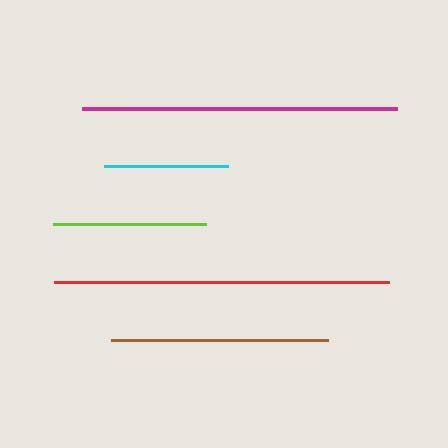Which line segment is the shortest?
The cyan line is the shortest at approximately 124 pixels.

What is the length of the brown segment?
The brown segment is approximately 217 pixels long.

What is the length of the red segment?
The red segment is approximately 335 pixels long.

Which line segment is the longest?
The red line is the longest at approximately 335 pixels.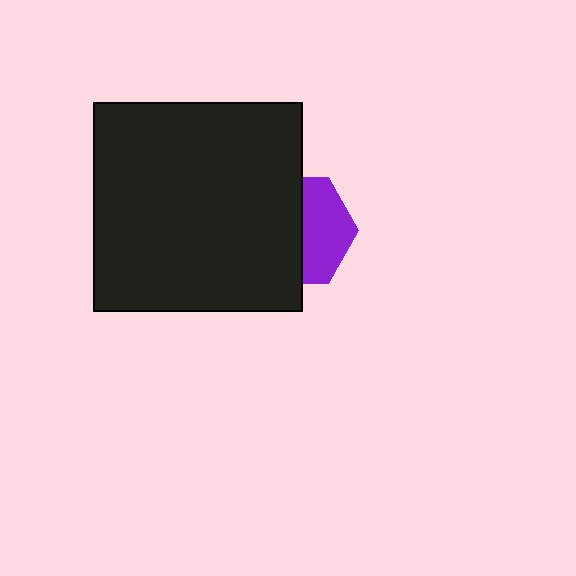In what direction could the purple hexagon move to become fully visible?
The purple hexagon could move right. That would shift it out from behind the black square entirely.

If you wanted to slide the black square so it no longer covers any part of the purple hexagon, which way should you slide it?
Slide it left — that is the most direct way to separate the two shapes.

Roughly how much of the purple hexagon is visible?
A small part of it is visible (roughly 44%).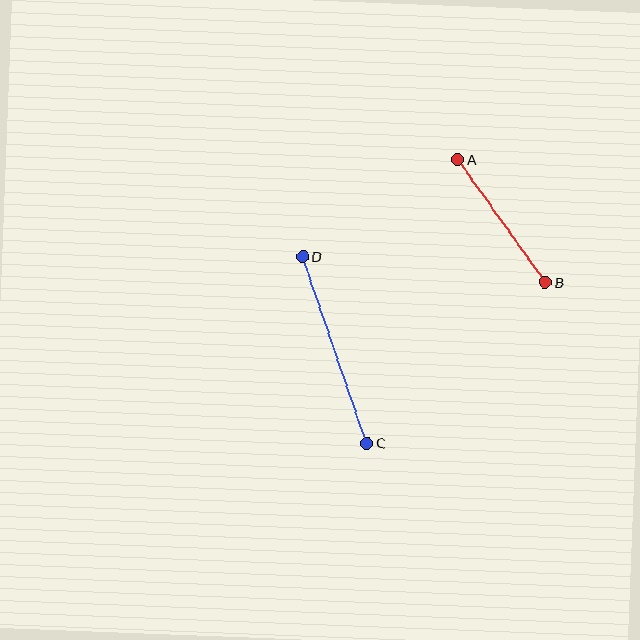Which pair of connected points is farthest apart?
Points C and D are farthest apart.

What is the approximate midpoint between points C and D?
The midpoint is at approximately (335, 350) pixels.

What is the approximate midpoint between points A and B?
The midpoint is at approximately (502, 221) pixels.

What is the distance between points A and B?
The distance is approximately 151 pixels.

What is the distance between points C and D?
The distance is approximately 197 pixels.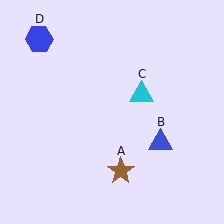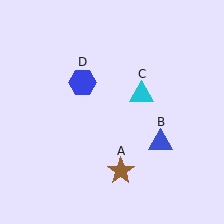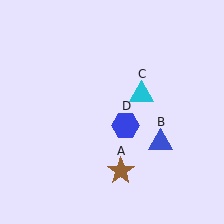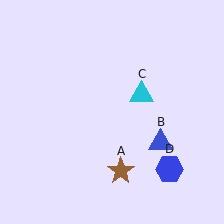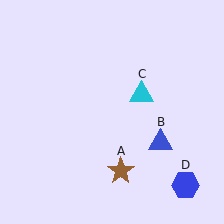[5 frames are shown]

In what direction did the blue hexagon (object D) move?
The blue hexagon (object D) moved down and to the right.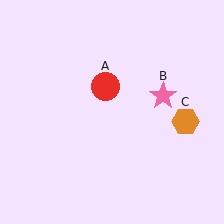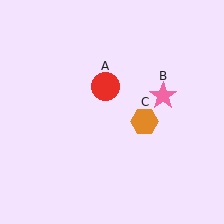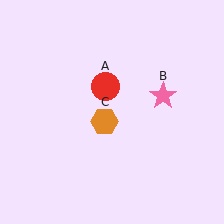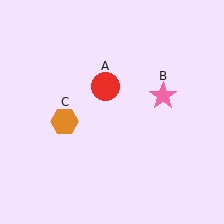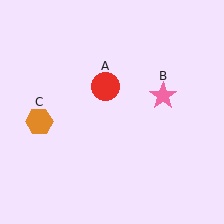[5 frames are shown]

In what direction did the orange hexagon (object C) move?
The orange hexagon (object C) moved left.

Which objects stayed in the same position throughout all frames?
Red circle (object A) and pink star (object B) remained stationary.